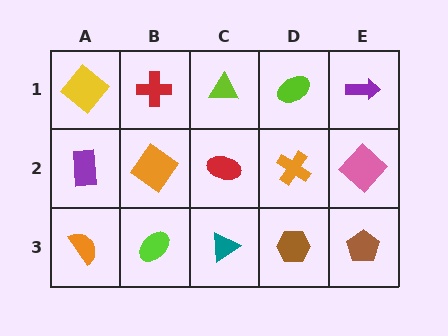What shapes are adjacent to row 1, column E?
A pink diamond (row 2, column E), a lime ellipse (row 1, column D).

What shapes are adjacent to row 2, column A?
A yellow diamond (row 1, column A), an orange semicircle (row 3, column A), an orange diamond (row 2, column B).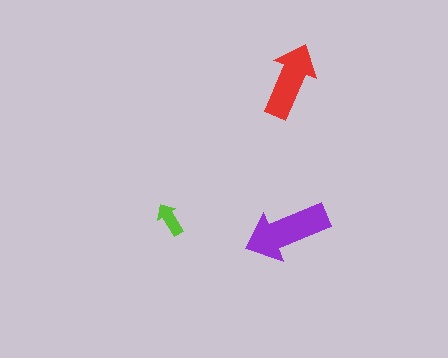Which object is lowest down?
The purple arrow is bottommost.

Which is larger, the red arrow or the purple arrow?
The purple one.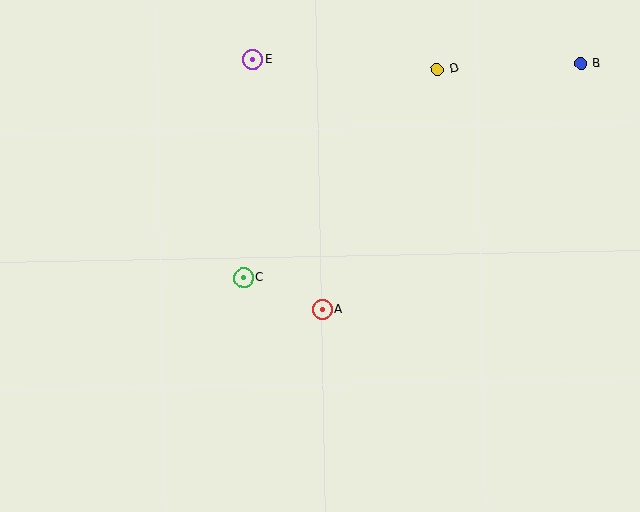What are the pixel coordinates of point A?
Point A is at (322, 309).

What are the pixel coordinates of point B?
Point B is at (580, 64).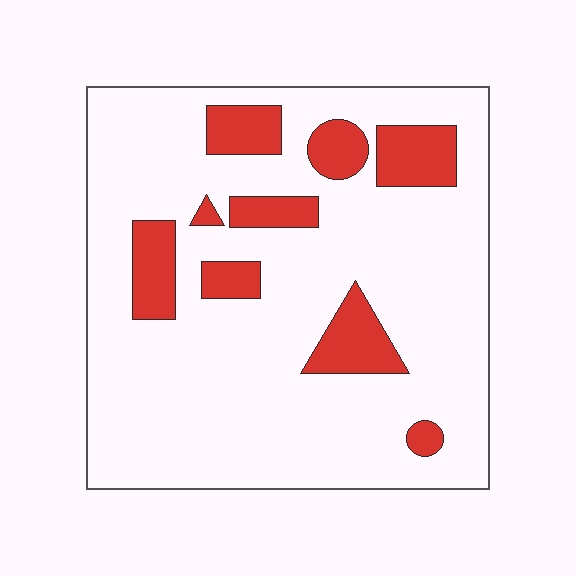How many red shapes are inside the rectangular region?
9.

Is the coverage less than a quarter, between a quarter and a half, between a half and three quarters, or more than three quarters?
Less than a quarter.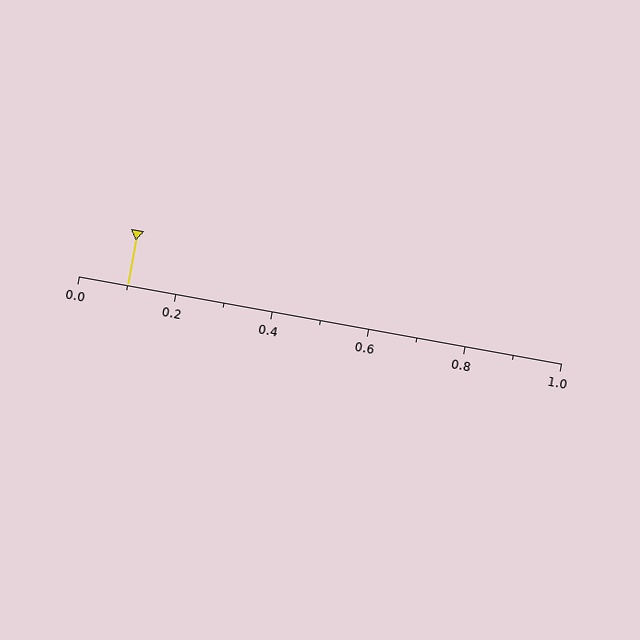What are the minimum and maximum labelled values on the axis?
The axis runs from 0.0 to 1.0.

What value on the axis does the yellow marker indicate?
The marker indicates approximately 0.1.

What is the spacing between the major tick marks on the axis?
The major ticks are spaced 0.2 apart.